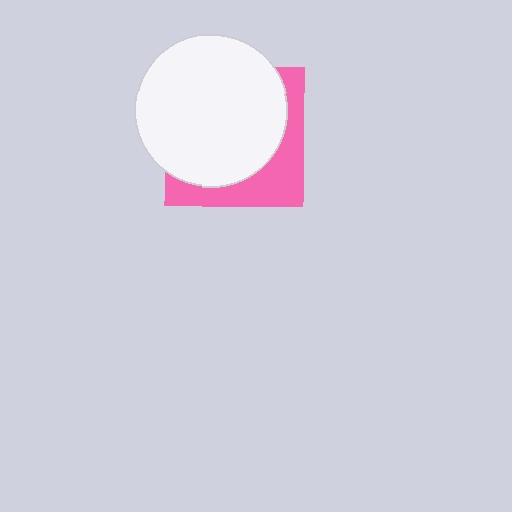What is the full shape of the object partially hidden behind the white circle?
The partially hidden object is a pink square.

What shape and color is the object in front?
The object in front is a white circle.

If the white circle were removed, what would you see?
You would see the complete pink square.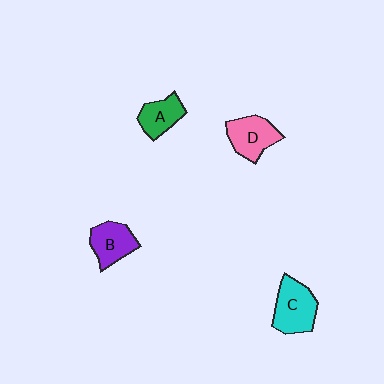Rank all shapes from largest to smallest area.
From largest to smallest: C (cyan), D (pink), B (purple), A (green).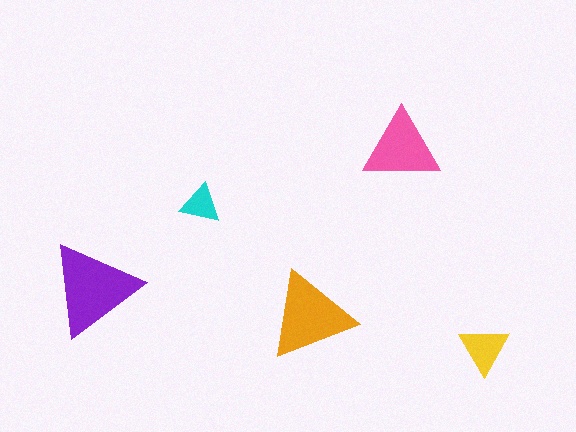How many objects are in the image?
There are 5 objects in the image.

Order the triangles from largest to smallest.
the purple one, the orange one, the pink one, the yellow one, the cyan one.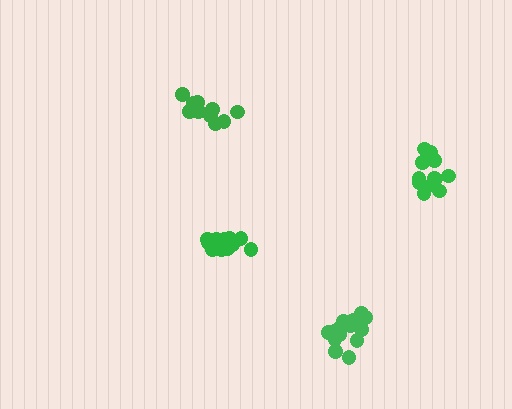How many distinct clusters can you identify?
There are 4 distinct clusters.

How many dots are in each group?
Group 1: 13 dots, Group 2: 15 dots, Group 3: 13 dots, Group 4: 10 dots (51 total).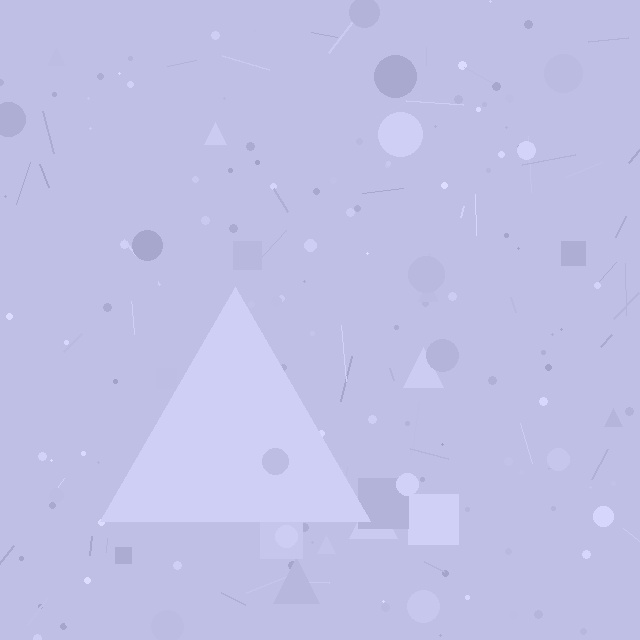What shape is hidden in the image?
A triangle is hidden in the image.